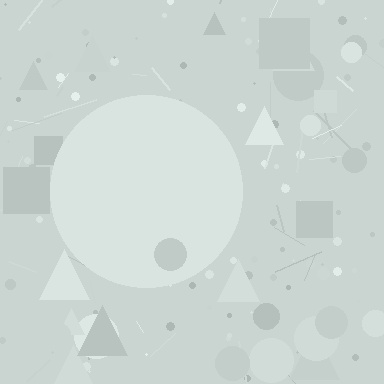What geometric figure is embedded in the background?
A circle is embedded in the background.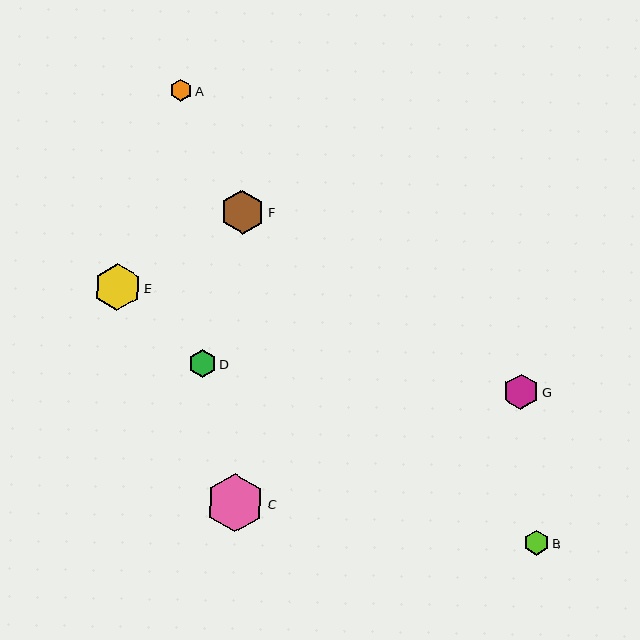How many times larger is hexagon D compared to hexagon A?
Hexagon D is approximately 1.2 times the size of hexagon A.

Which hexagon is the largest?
Hexagon C is the largest with a size of approximately 59 pixels.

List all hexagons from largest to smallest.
From largest to smallest: C, E, F, G, D, B, A.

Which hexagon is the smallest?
Hexagon A is the smallest with a size of approximately 22 pixels.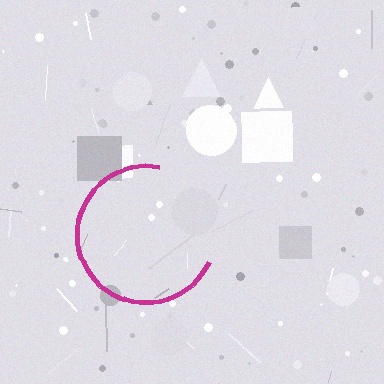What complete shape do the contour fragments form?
The contour fragments form a circle.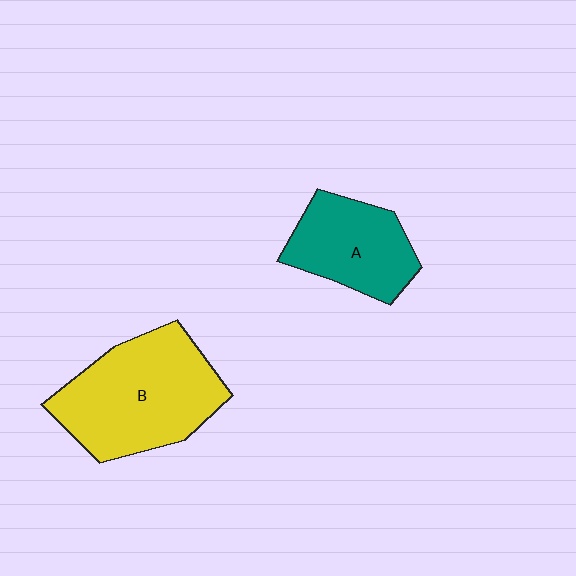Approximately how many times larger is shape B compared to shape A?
Approximately 1.6 times.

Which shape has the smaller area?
Shape A (teal).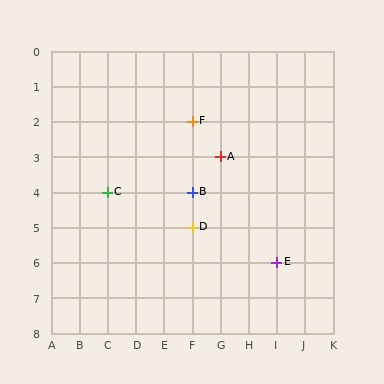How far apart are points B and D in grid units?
Points B and D are 1 row apart.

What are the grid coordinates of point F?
Point F is at grid coordinates (F, 2).